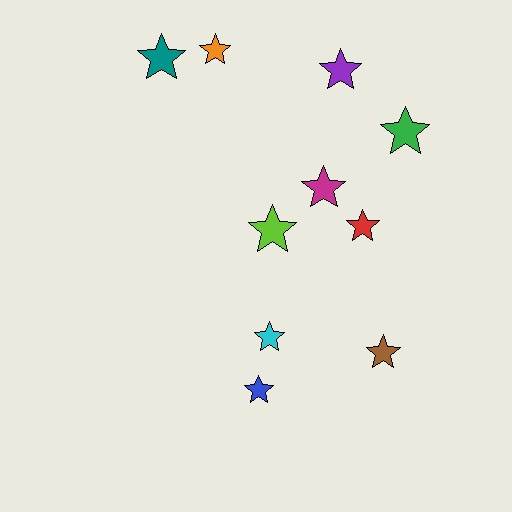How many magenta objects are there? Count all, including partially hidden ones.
There is 1 magenta object.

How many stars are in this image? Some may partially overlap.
There are 10 stars.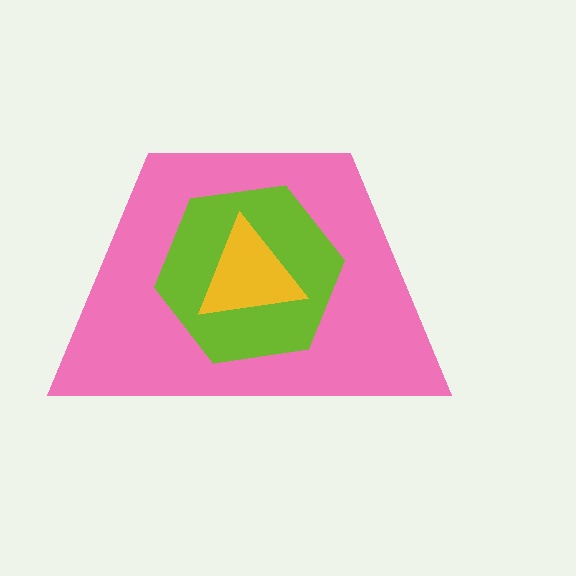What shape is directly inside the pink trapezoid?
The lime hexagon.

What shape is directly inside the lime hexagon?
The yellow triangle.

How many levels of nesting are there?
3.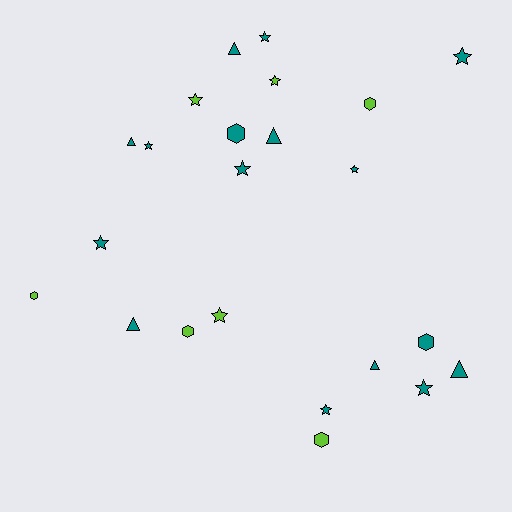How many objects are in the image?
There are 23 objects.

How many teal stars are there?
There are 8 teal stars.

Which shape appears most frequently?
Star, with 11 objects.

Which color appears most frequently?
Teal, with 16 objects.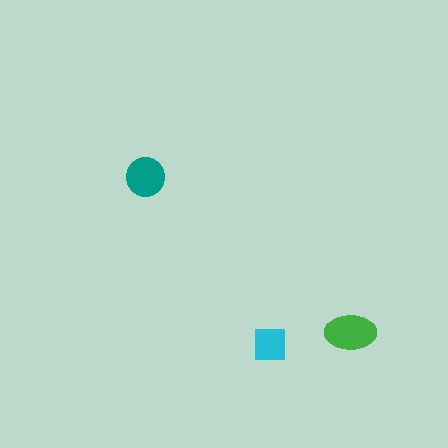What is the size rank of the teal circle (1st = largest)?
2nd.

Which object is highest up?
The teal circle is topmost.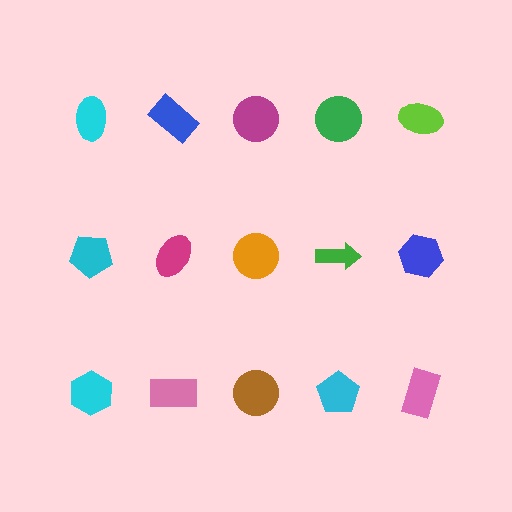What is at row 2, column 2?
A magenta ellipse.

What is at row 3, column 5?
A pink rectangle.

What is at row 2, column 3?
An orange circle.